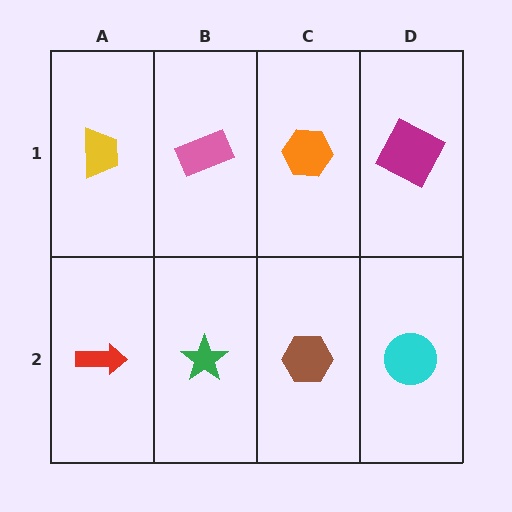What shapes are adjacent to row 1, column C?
A brown hexagon (row 2, column C), a pink rectangle (row 1, column B), a magenta square (row 1, column D).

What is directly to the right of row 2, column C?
A cyan circle.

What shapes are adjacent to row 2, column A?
A yellow trapezoid (row 1, column A), a green star (row 2, column B).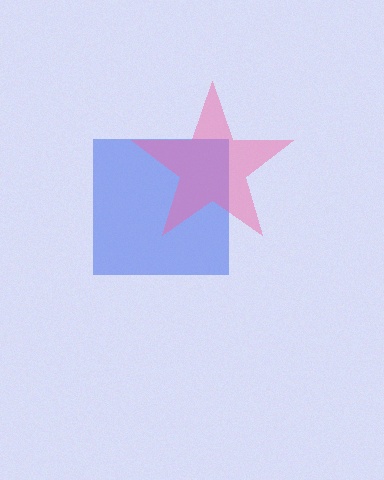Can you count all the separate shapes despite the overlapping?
Yes, there are 2 separate shapes.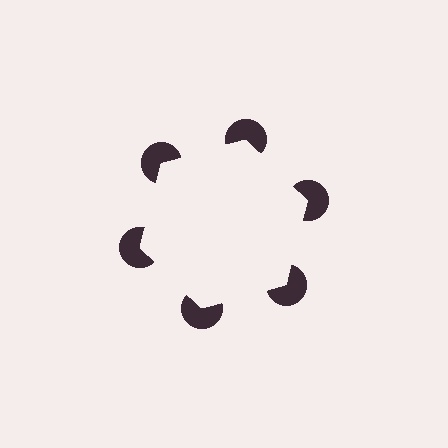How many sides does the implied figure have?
6 sides.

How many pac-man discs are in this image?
There are 6 — one at each vertex of the illusory hexagon.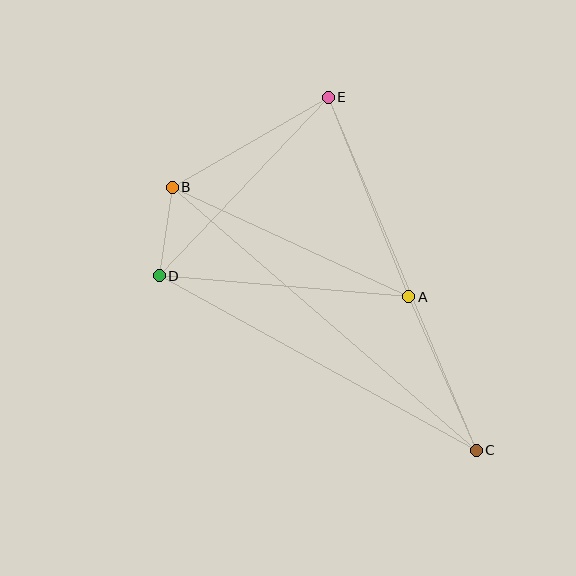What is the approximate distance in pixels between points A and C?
The distance between A and C is approximately 168 pixels.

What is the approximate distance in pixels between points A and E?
The distance between A and E is approximately 215 pixels.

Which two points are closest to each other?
Points B and D are closest to each other.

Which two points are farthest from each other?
Points B and C are farthest from each other.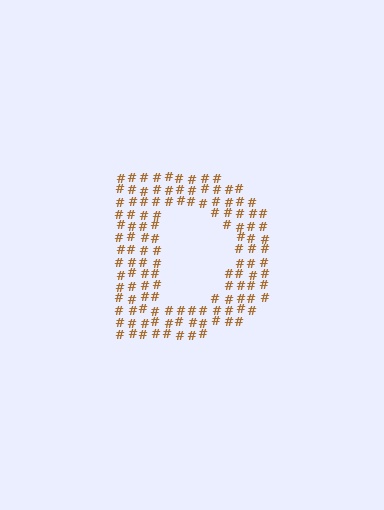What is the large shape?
The large shape is the letter D.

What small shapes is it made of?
It is made of small hash symbols.